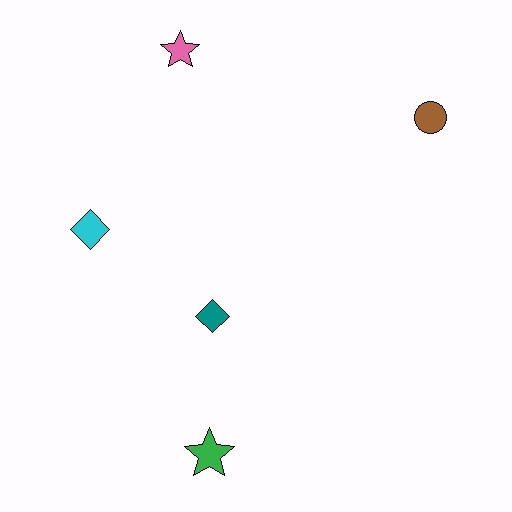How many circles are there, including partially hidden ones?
There is 1 circle.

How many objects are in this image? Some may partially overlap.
There are 5 objects.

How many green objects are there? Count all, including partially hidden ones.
There is 1 green object.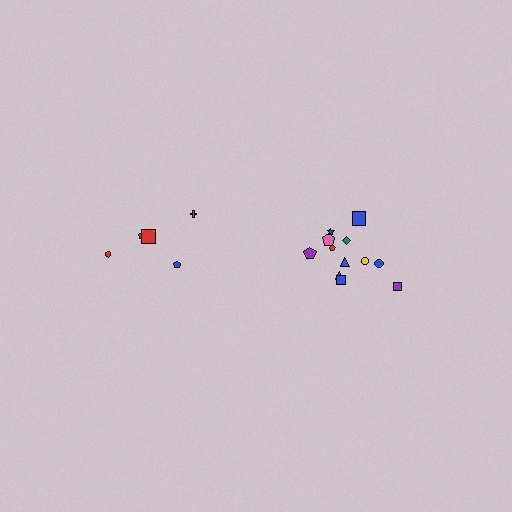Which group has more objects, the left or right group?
The right group.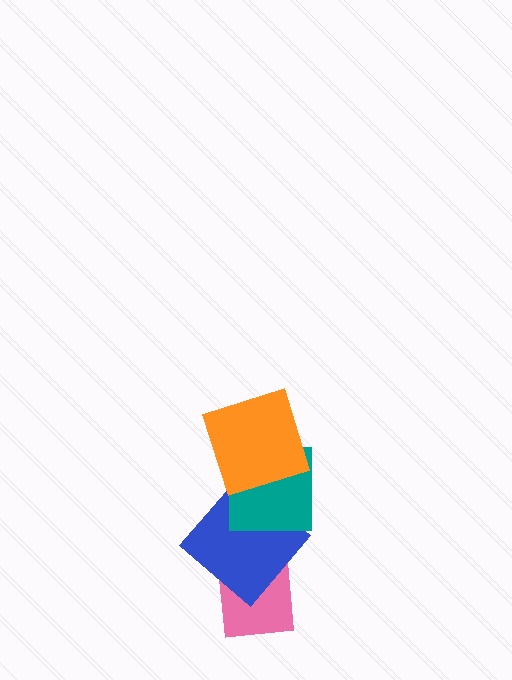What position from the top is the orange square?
The orange square is 1st from the top.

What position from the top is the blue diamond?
The blue diamond is 3rd from the top.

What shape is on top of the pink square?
The blue diamond is on top of the pink square.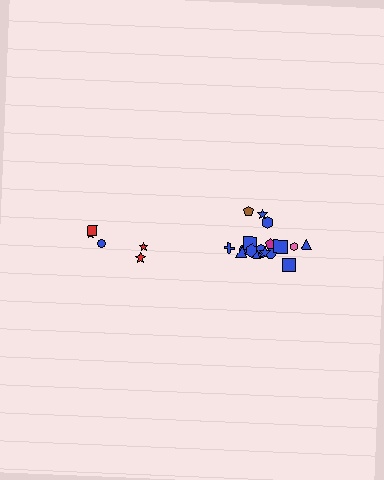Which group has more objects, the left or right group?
The right group.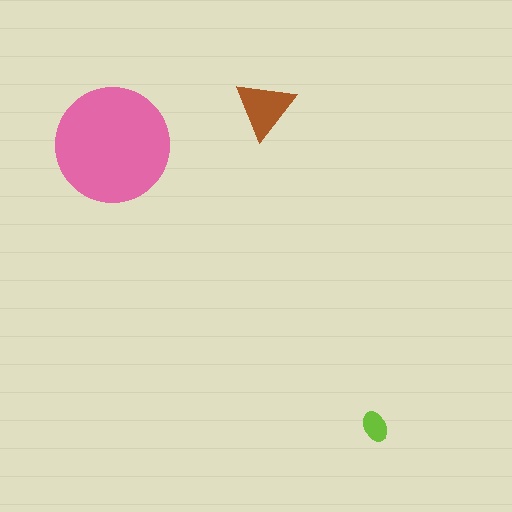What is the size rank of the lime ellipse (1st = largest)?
3rd.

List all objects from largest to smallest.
The pink circle, the brown triangle, the lime ellipse.